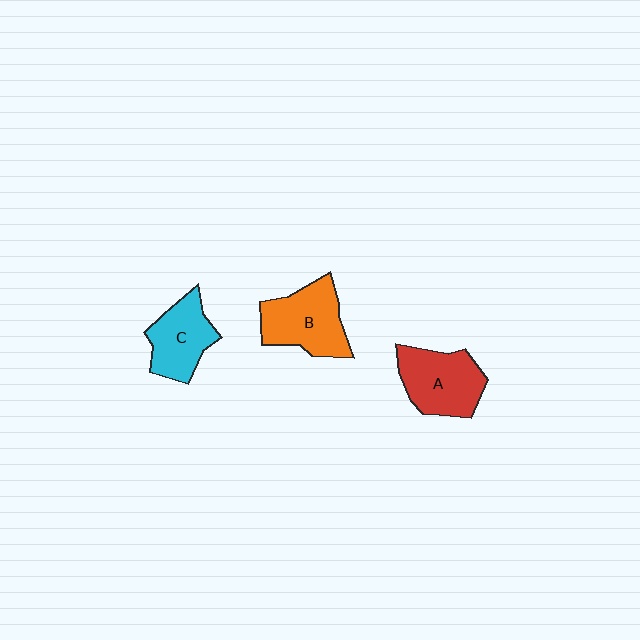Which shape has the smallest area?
Shape C (cyan).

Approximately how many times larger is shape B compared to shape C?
Approximately 1.2 times.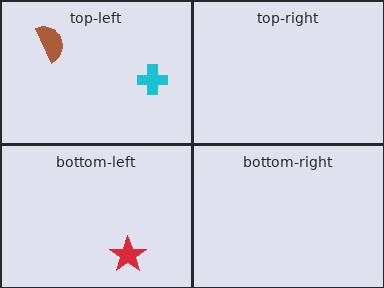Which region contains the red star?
The bottom-left region.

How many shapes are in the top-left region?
2.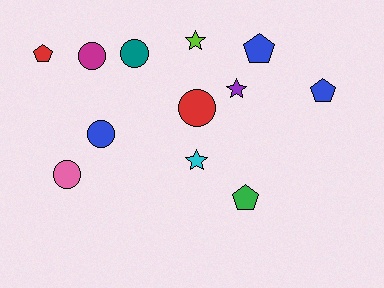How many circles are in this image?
There are 5 circles.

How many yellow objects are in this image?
There are no yellow objects.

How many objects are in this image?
There are 12 objects.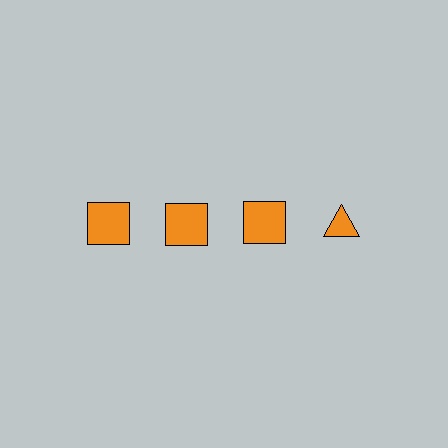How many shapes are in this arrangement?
There are 4 shapes arranged in a grid pattern.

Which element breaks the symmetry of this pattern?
The orange triangle in the top row, second from right column breaks the symmetry. All other shapes are orange squares.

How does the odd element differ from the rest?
It has a different shape: triangle instead of square.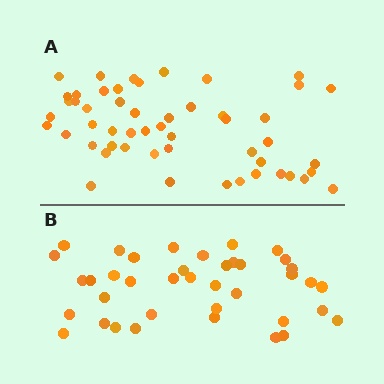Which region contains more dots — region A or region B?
Region A (the top region) has more dots.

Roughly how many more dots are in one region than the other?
Region A has approximately 15 more dots than region B.